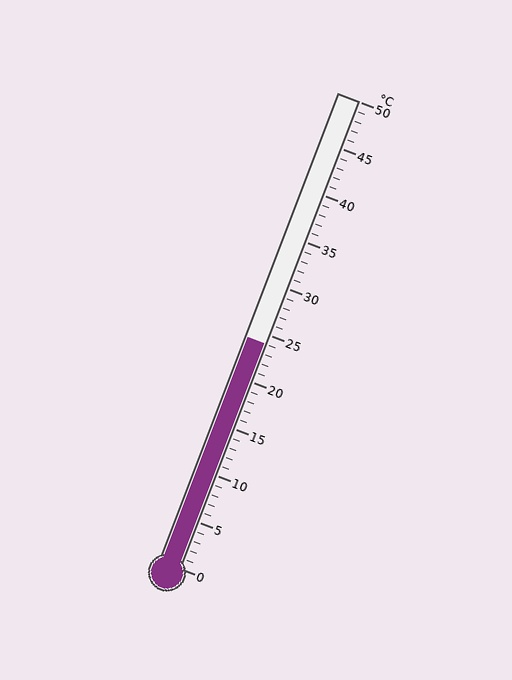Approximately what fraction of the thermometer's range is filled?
The thermometer is filled to approximately 50% of its range.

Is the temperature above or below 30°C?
The temperature is below 30°C.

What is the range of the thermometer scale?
The thermometer scale ranges from 0°C to 50°C.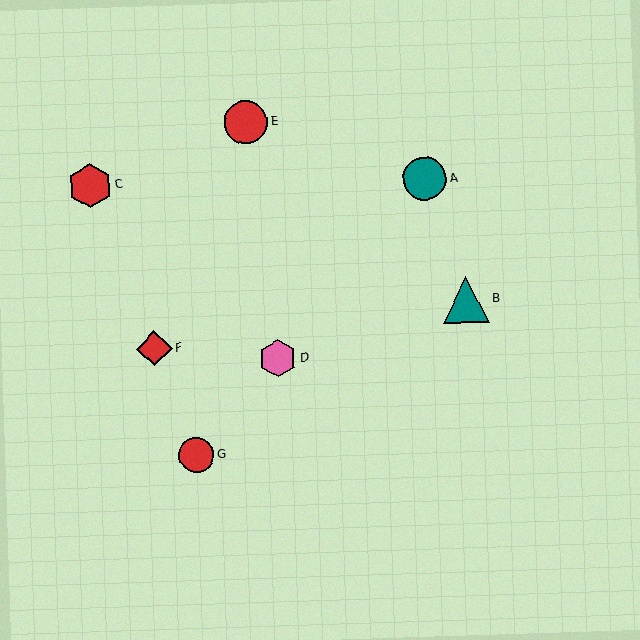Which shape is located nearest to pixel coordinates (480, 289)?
The teal triangle (labeled B) at (466, 299) is nearest to that location.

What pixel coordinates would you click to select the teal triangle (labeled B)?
Click at (466, 299) to select the teal triangle B.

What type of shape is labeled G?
Shape G is a red circle.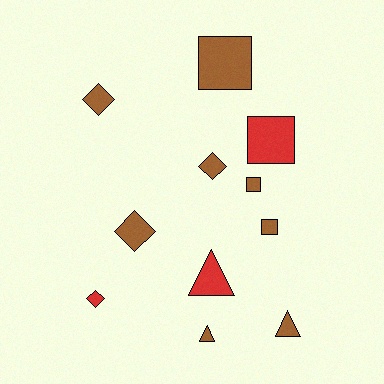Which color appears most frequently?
Brown, with 8 objects.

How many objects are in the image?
There are 11 objects.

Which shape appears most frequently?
Diamond, with 4 objects.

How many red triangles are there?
There is 1 red triangle.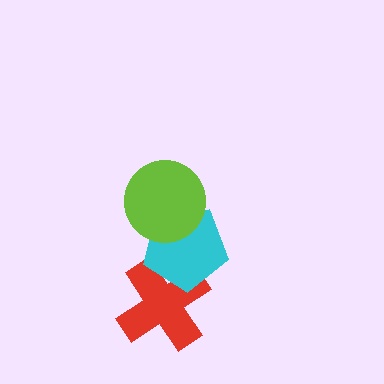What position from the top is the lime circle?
The lime circle is 1st from the top.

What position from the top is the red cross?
The red cross is 3rd from the top.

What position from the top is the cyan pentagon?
The cyan pentagon is 2nd from the top.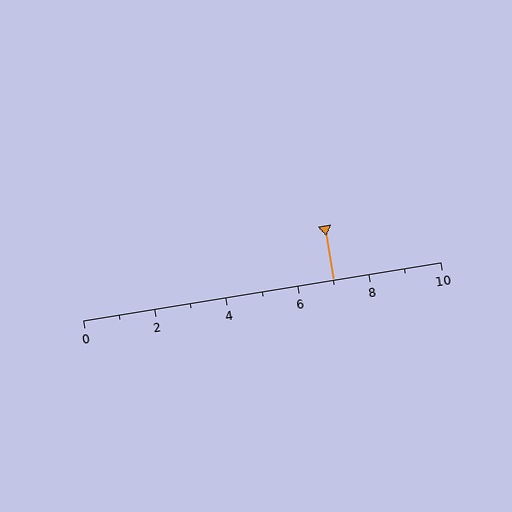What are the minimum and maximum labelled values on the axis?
The axis runs from 0 to 10.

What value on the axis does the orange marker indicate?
The marker indicates approximately 7.